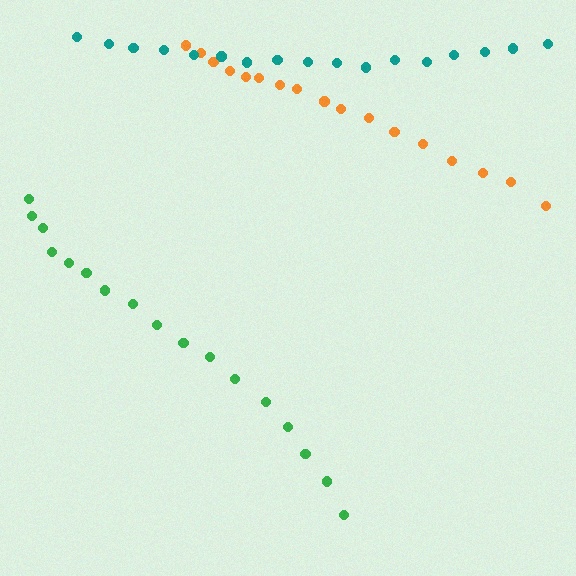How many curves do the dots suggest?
There are 3 distinct paths.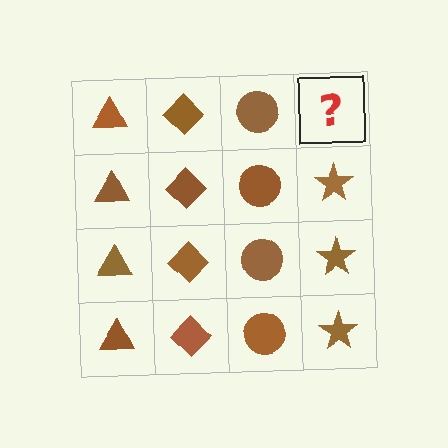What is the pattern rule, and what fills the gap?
The rule is that each column has a consistent shape. The gap should be filled with a brown star.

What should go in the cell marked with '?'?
The missing cell should contain a brown star.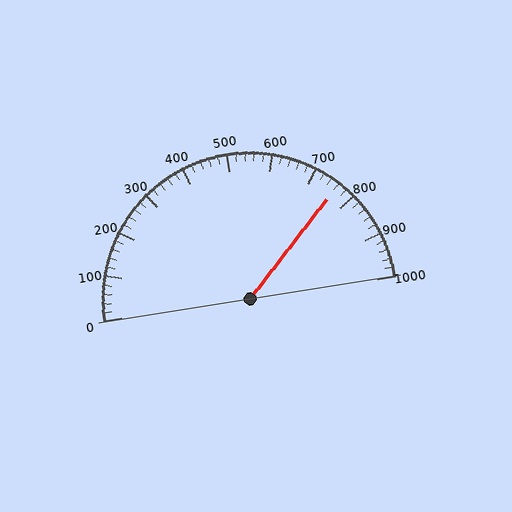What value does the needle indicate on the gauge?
The needle indicates approximately 760.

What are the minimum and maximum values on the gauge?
The gauge ranges from 0 to 1000.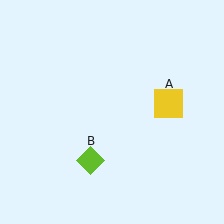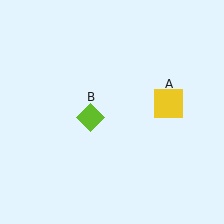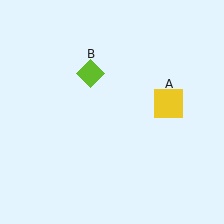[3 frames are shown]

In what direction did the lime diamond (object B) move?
The lime diamond (object B) moved up.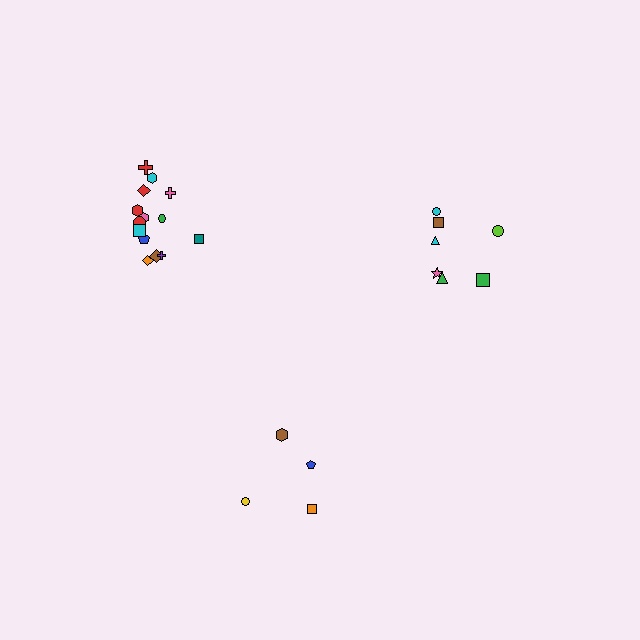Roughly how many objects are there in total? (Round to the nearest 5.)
Roughly 25 objects in total.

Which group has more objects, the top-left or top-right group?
The top-left group.